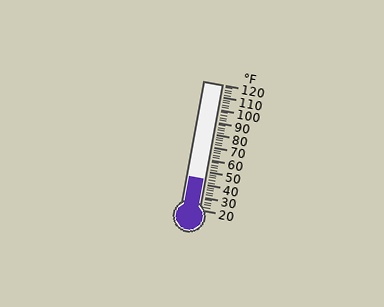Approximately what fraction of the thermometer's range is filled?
The thermometer is filled to approximately 25% of its range.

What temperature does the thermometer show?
The thermometer shows approximately 44°F.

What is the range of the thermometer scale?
The thermometer scale ranges from 20°F to 120°F.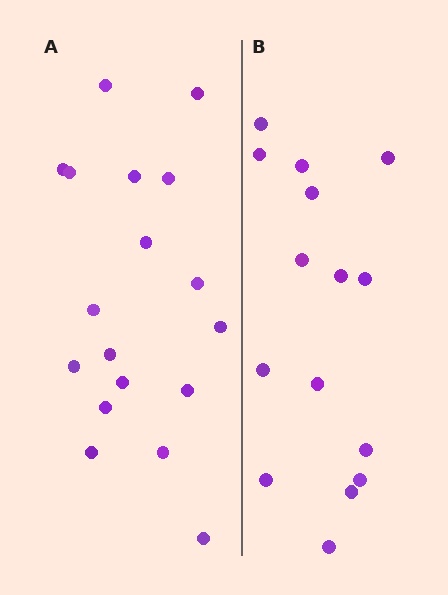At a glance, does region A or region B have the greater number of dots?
Region A (the left region) has more dots.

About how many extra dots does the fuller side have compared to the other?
Region A has just a few more — roughly 2 or 3 more dots than region B.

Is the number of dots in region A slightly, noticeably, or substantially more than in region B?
Region A has only slightly more — the two regions are fairly close. The ratio is roughly 1.2 to 1.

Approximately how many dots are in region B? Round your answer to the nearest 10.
About 20 dots. (The exact count is 15, which rounds to 20.)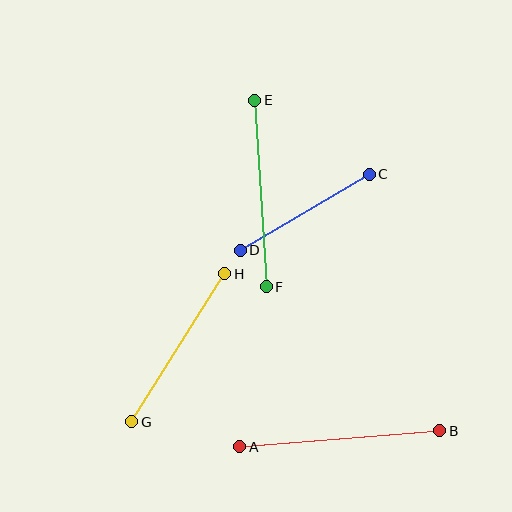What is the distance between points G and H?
The distance is approximately 175 pixels.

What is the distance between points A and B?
The distance is approximately 201 pixels.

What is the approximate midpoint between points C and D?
The midpoint is at approximately (305, 212) pixels.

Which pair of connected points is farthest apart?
Points A and B are farthest apart.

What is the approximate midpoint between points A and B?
The midpoint is at approximately (340, 439) pixels.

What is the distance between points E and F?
The distance is approximately 187 pixels.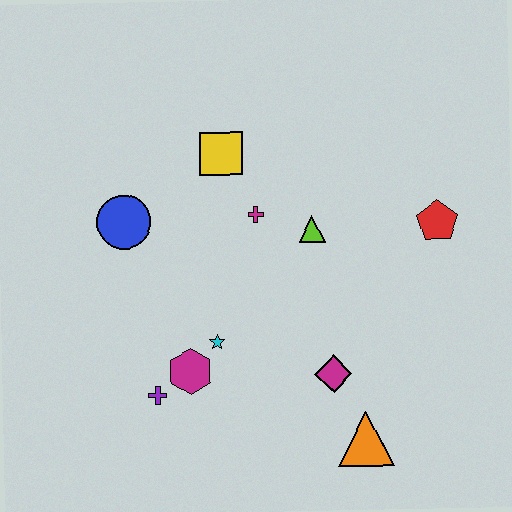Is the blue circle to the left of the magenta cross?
Yes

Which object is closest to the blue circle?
The yellow square is closest to the blue circle.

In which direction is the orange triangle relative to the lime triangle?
The orange triangle is below the lime triangle.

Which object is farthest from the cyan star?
The red pentagon is farthest from the cyan star.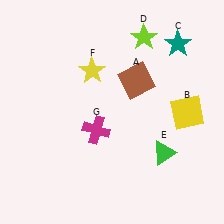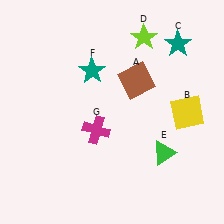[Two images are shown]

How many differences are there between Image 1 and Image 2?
There is 1 difference between the two images.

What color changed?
The star (F) changed from yellow in Image 1 to teal in Image 2.